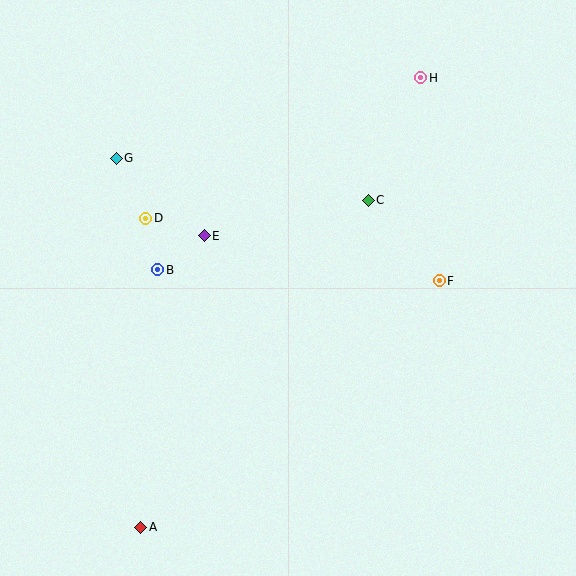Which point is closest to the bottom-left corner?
Point A is closest to the bottom-left corner.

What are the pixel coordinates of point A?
Point A is at (141, 527).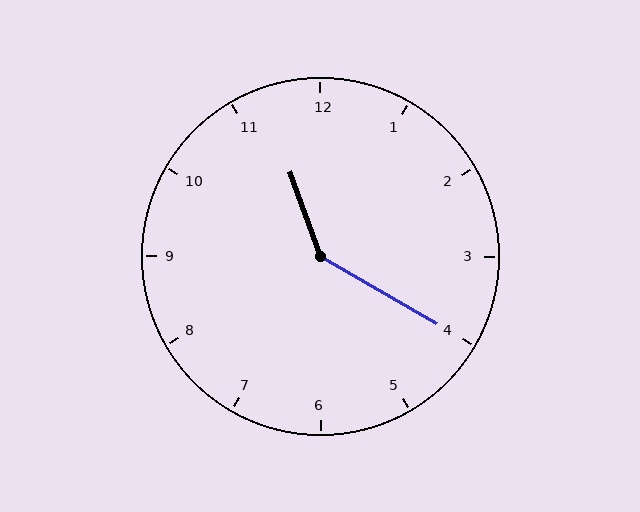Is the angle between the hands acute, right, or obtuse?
It is obtuse.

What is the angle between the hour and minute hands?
Approximately 140 degrees.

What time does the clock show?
11:20.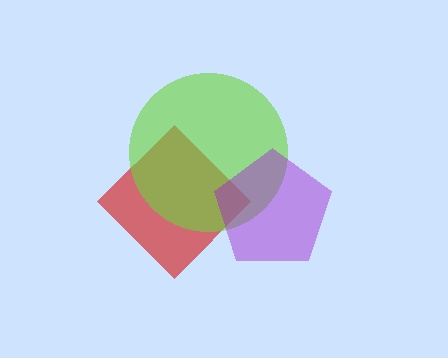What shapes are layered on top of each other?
The layered shapes are: a red diamond, a lime circle, a purple pentagon.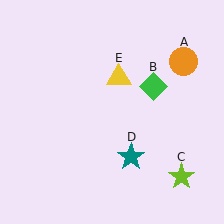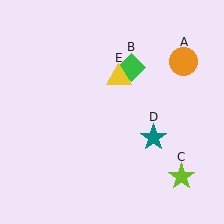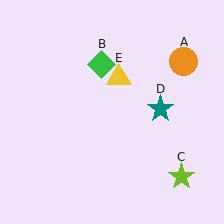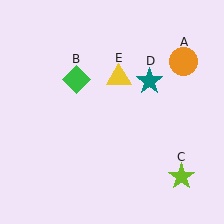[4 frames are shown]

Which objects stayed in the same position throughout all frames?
Orange circle (object A) and lime star (object C) and yellow triangle (object E) remained stationary.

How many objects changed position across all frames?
2 objects changed position: green diamond (object B), teal star (object D).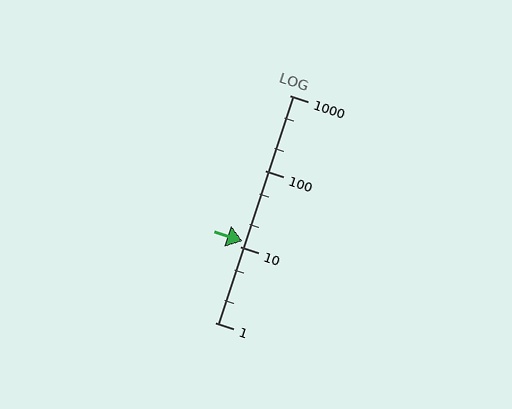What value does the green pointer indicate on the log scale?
The pointer indicates approximately 12.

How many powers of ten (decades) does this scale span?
The scale spans 3 decades, from 1 to 1000.